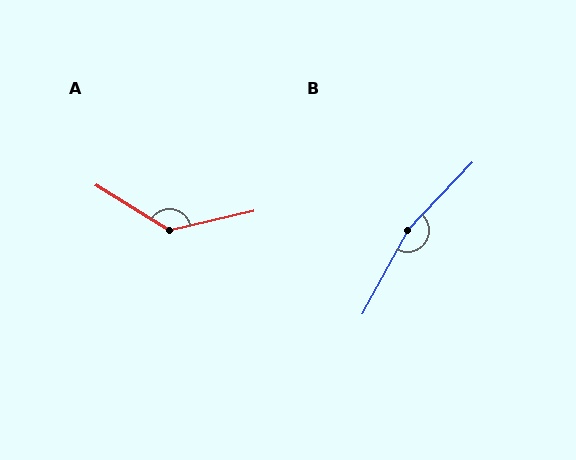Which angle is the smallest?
A, at approximately 135 degrees.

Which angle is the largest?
B, at approximately 165 degrees.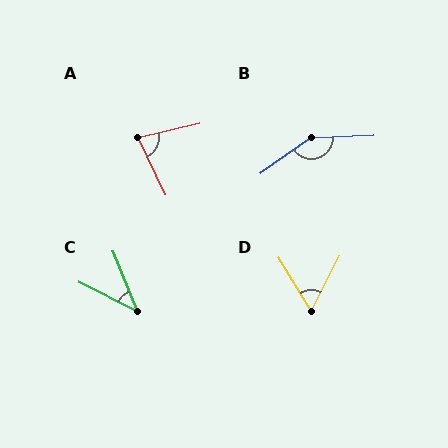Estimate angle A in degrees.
Approximately 78 degrees.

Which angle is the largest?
B, at approximately 147 degrees.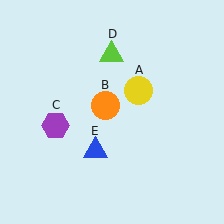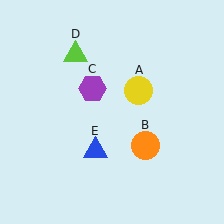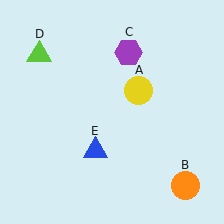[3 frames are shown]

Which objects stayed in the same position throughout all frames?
Yellow circle (object A) and blue triangle (object E) remained stationary.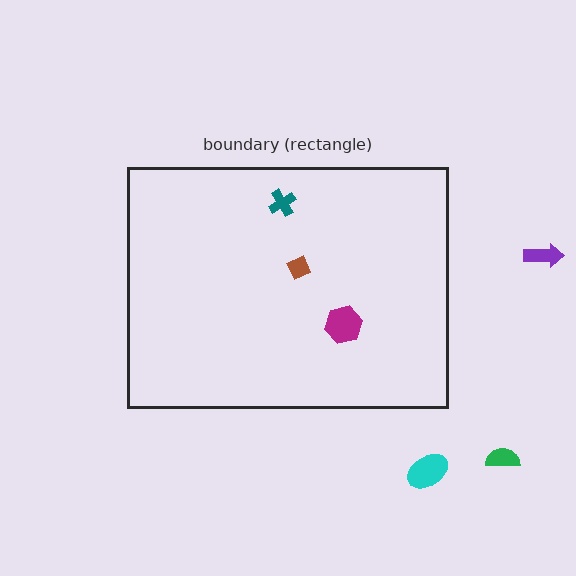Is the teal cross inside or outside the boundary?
Inside.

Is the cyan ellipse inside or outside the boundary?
Outside.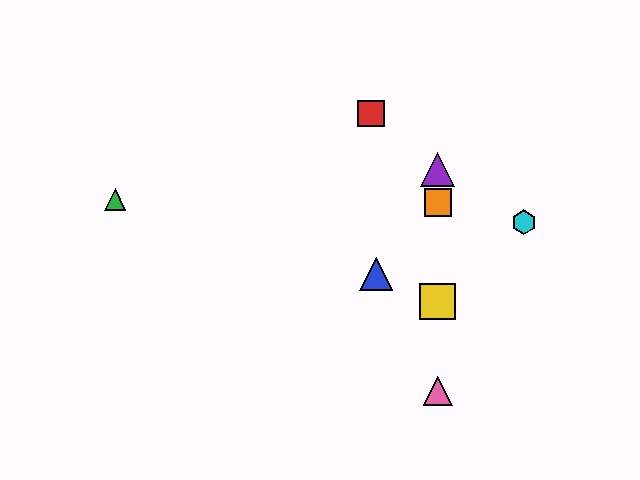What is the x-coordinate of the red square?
The red square is at x≈371.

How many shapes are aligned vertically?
4 shapes (the yellow square, the purple triangle, the orange square, the pink triangle) are aligned vertically.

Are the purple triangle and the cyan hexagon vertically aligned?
No, the purple triangle is at x≈438 and the cyan hexagon is at x≈524.